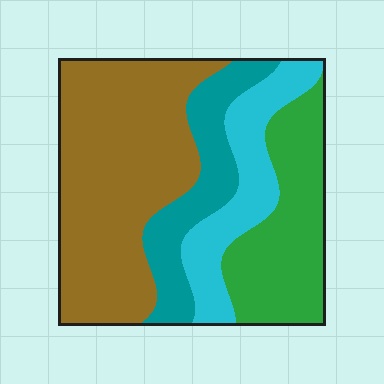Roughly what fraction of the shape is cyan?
Cyan covers around 15% of the shape.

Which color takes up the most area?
Brown, at roughly 45%.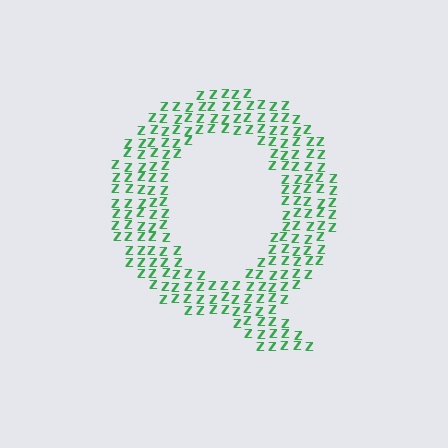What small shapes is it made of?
It is made of small letter Z's.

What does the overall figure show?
The overall figure shows the letter Q.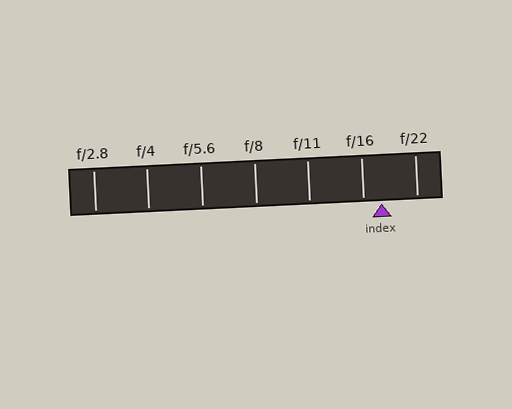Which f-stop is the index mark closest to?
The index mark is closest to f/16.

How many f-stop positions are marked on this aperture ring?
There are 7 f-stop positions marked.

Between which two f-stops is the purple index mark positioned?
The index mark is between f/16 and f/22.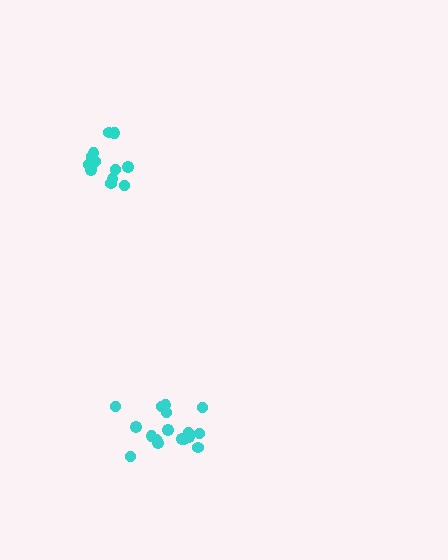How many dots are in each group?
Group 1: 13 dots, Group 2: 17 dots (30 total).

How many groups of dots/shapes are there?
There are 2 groups.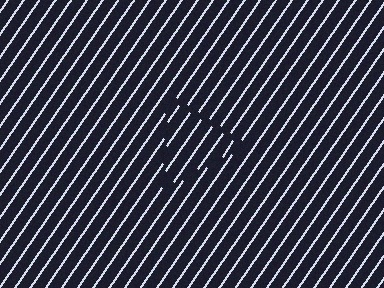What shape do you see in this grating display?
An illusory triangle. The interior of the shape contains the same grating, shifted by half a period — the contour is defined by the phase discontinuity where line-ends from the inner and outer gratings abut.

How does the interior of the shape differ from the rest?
The interior of the shape contains the same grating, shifted by half a period — the contour is defined by the phase discontinuity where line-ends from the inner and outer gratings abut.